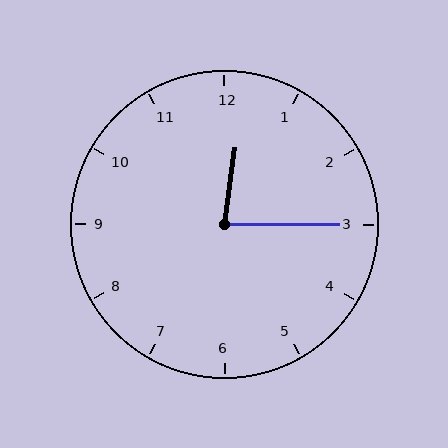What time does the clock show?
12:15.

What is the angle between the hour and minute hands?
Approximately 82 degrees.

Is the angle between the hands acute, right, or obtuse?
It is acute.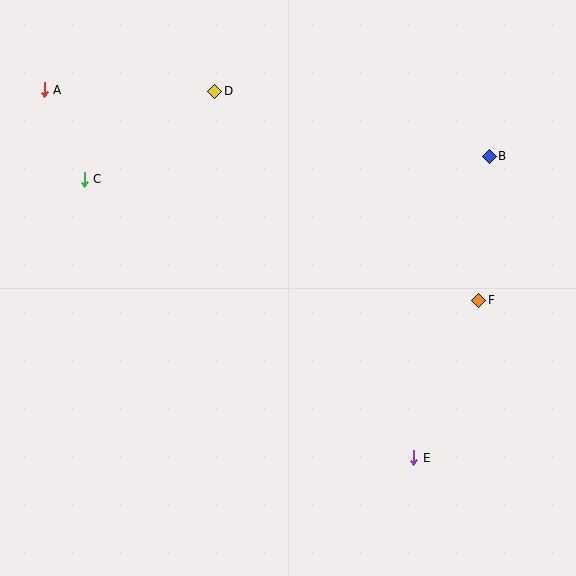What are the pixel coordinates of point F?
Point F is at (479, 300).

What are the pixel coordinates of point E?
Point E is at (414, 458).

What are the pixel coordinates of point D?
Point D is at (215, 91).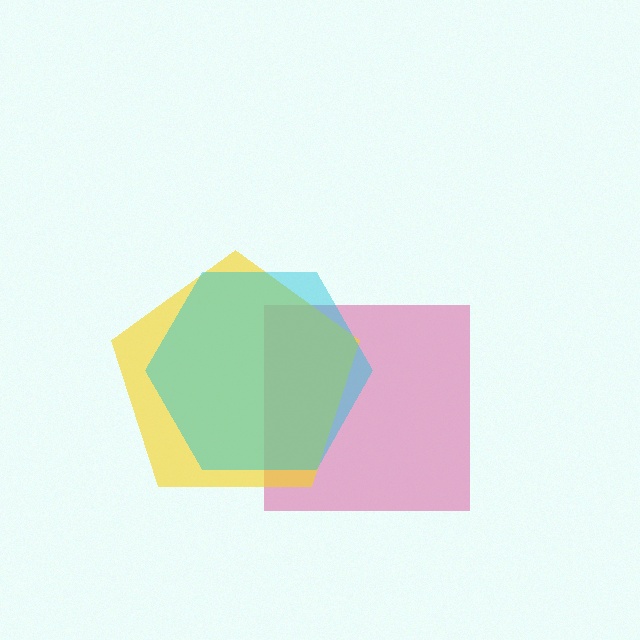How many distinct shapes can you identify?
There are 3 distinct shapes: a pink square, a yellow pentagon, a cyan hexagon.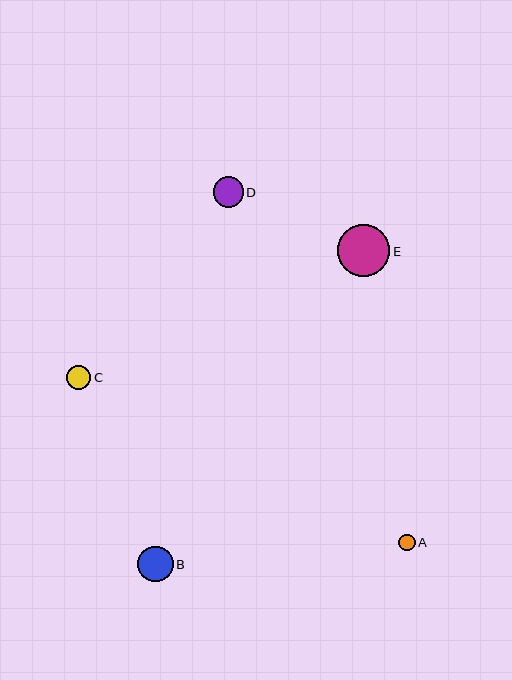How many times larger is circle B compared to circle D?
Circle B is approximately 1.2 times the size of circle D.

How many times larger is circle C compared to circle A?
Circle C is approximately 1.5 times the size of circle A.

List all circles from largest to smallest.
From largest to smallest: E, B, D, C, A.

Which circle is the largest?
Circle E is the largest with a size of approximately 52 pixels.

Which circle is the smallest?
Circle A is the smallest with a size of approximately 17 pixels.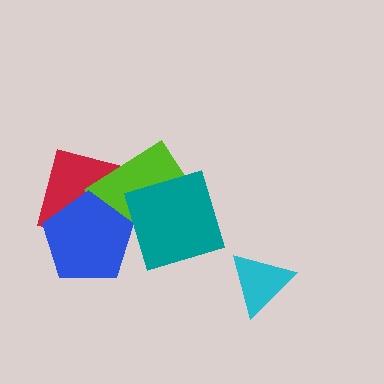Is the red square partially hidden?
Yes, it is partially covered by another shape.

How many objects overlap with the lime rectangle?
3 objects overlap with the lime rectangle.